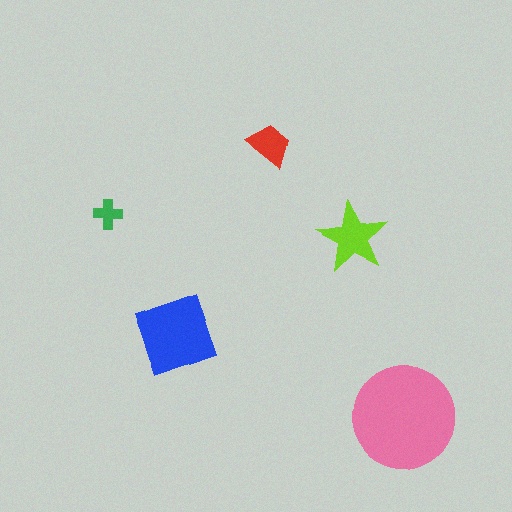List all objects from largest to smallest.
The pink circle, the blue square, the lime star, the red trapezoid, the green cross.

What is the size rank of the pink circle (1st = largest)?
1st.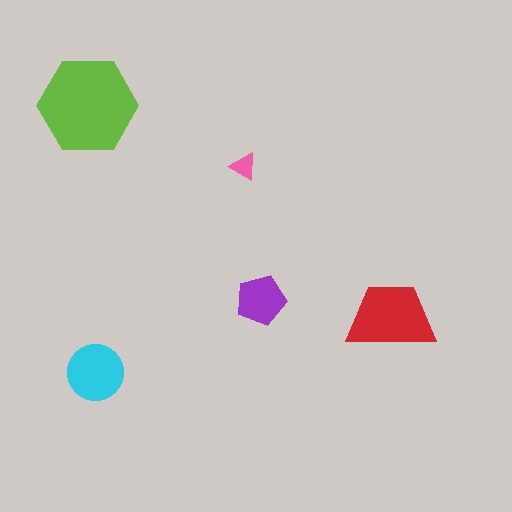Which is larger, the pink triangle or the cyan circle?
The cyan circle.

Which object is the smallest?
The pink triangle.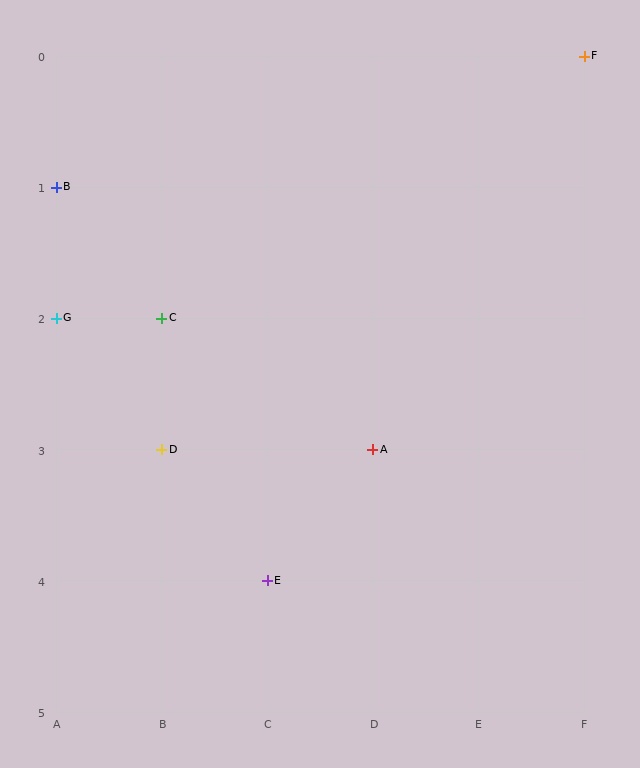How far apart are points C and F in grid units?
Points C and F are 4 columns and 2 rows apart (about 4.5 grid units diagonally).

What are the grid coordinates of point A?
Point A is at grid coordinates (D, 3).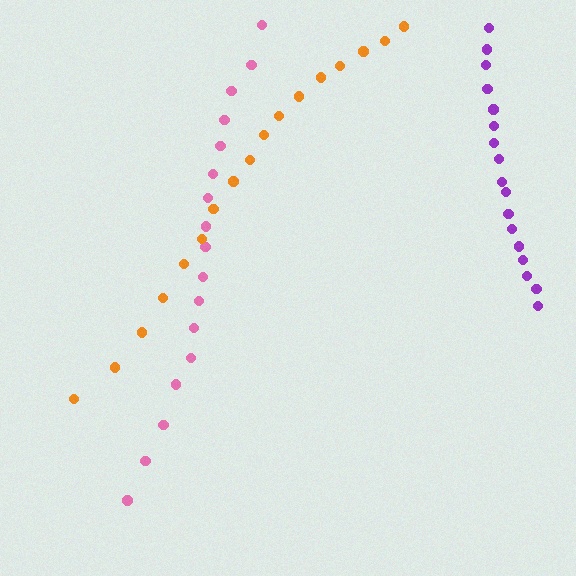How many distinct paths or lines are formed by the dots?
There are 3 distinct paths.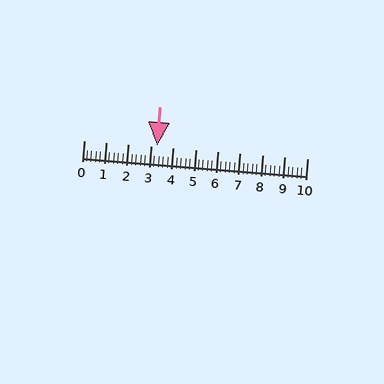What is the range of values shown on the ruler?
The ruler shows values from 0 to 10.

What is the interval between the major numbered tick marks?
The major tick marks are spaced 1 units apart.